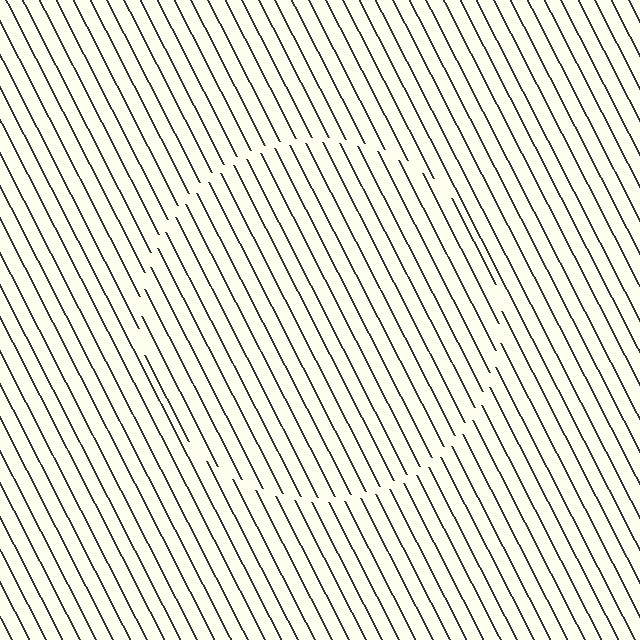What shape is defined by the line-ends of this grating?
An illusory circle. The interior of the shape contains the same grating, shifted by half a period — the contour is defined by the phase discontinuity where line-ends from the inner and outer gratings abut.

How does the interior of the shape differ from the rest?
The interior of the shape contains the same grating, shifted by half a period — the contour is defined by the phase discontinuity where line-ends from the inner and outer gratings abut.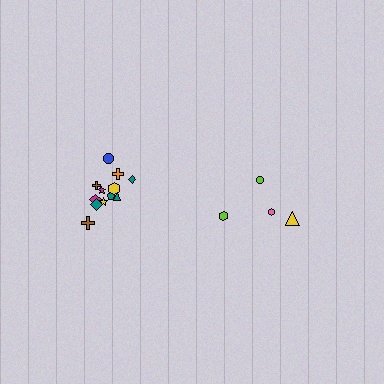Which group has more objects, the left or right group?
The left group.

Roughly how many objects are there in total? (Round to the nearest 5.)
Roughly 15 objects in total.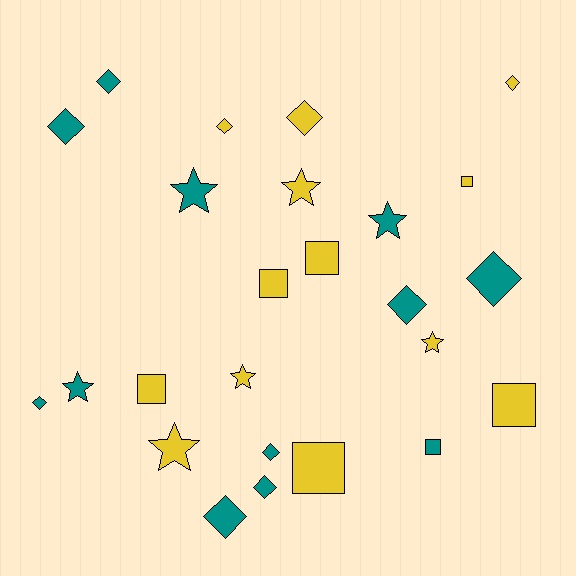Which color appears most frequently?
Yellow, with 13 objects.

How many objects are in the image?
There are 25 objects.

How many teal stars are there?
There are 3 teal stars.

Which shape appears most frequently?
Diamond, with 11 objects.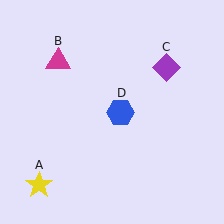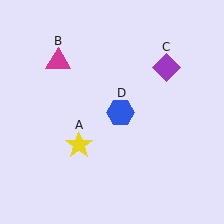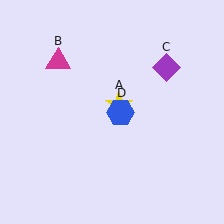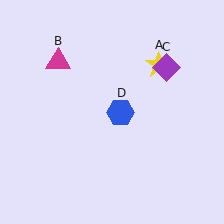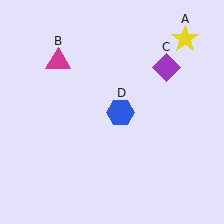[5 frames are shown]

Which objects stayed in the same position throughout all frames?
Magenta triangle (object B) and purple diamond (object C) and blue hexagon (object D) remained stationary.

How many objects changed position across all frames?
1 object changed position: yellow star (object A).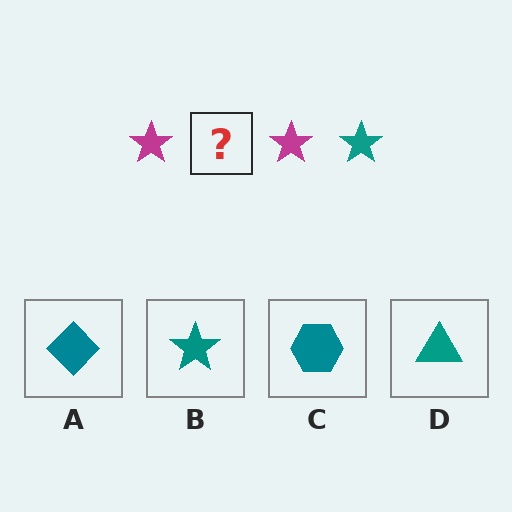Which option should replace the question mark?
Option B.